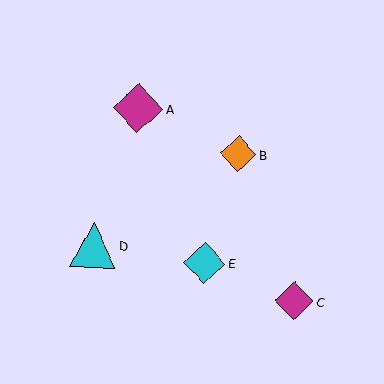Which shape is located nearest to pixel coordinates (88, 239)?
The cyan triangle (labeled D) at (93, 245) is nearest to that location.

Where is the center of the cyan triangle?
The center of the cyan triangle is at (93, 245).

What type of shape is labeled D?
Shape D is a cyan triangle.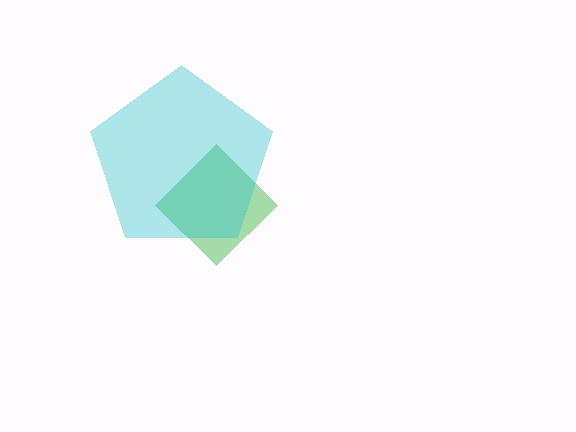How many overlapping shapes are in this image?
There are 2 overlapping shapes in the image.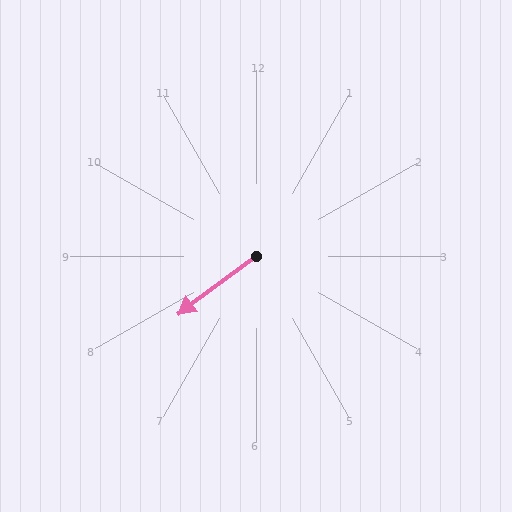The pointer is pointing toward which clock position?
Roughly 8 o'clock.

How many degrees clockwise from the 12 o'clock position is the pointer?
Approximately 233 degrees.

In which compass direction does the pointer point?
Southwest.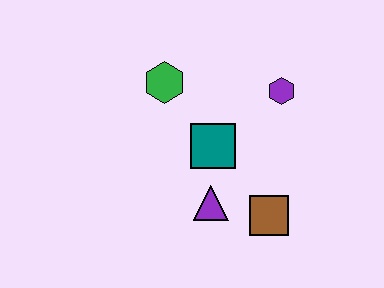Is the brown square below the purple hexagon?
Yes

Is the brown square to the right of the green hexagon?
Yes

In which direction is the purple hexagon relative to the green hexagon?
The purple hexagon is to the right of the green hexagon.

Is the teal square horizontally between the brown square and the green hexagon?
Yes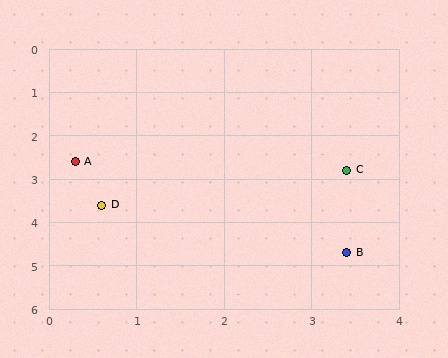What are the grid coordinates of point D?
Point D is at approximately (0.6, 3.6).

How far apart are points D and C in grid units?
Points D and C are about 2.9 grid units apart.